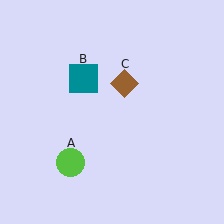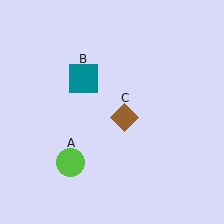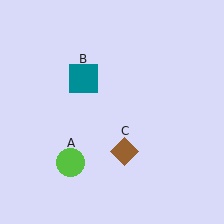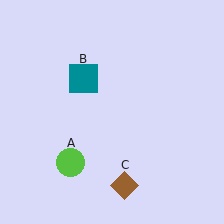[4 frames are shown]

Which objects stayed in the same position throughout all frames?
Lime circle (object A) and teal square (object B) remained stationary.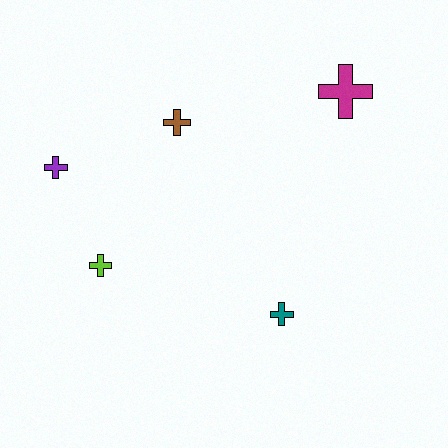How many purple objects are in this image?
There is 1 purple object.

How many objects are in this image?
There are 5 objects.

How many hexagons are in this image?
There are no hexagons.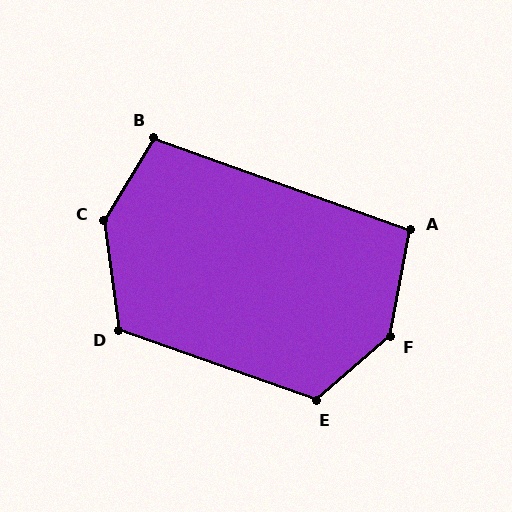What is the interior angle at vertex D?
Approximately 117 degrees (obtuse).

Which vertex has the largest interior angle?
F, at approximately 141 degrees.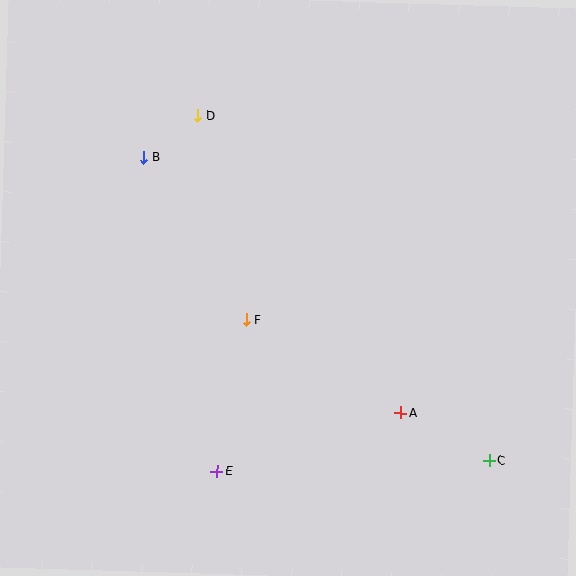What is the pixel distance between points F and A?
The distance between F and A is 181 pixels.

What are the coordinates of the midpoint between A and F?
The midpoint between A and F is at (324, 366).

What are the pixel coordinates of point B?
Point B is at (144, 157).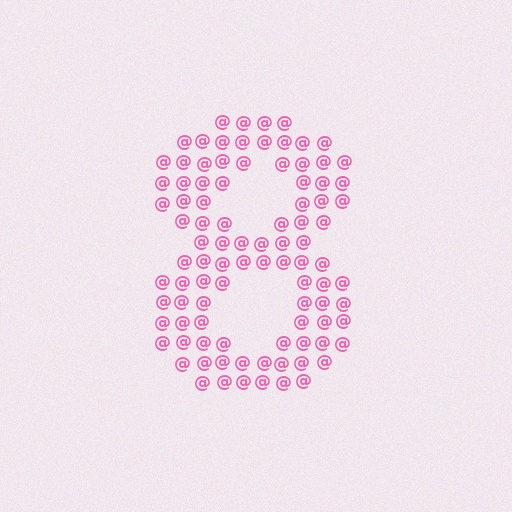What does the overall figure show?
The overall figure shows the digit 8.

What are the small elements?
The small elements are at signs.